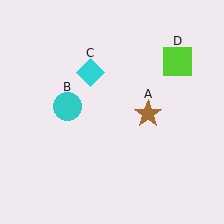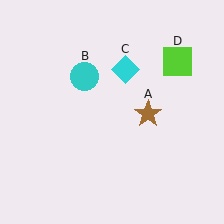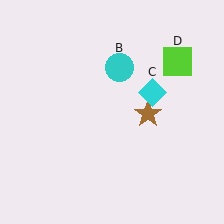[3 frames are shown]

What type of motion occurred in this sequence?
The cyan circle (object B), cyan diamond (object C) rotated clockwise around the center of the scene.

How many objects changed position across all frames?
2 objects changed position: cyan circle (object B), cyan diamond (object C).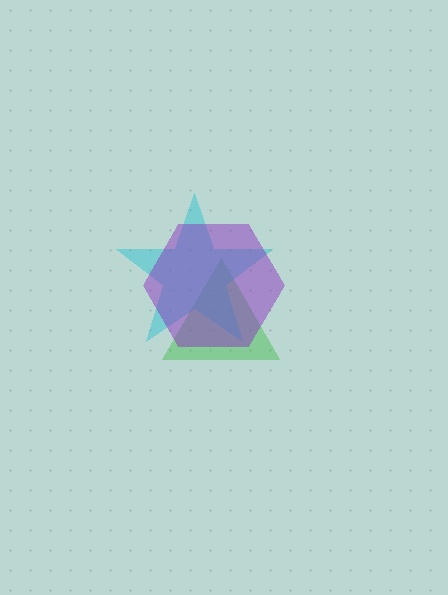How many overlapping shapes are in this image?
There are 3 overlapping shapes in the image.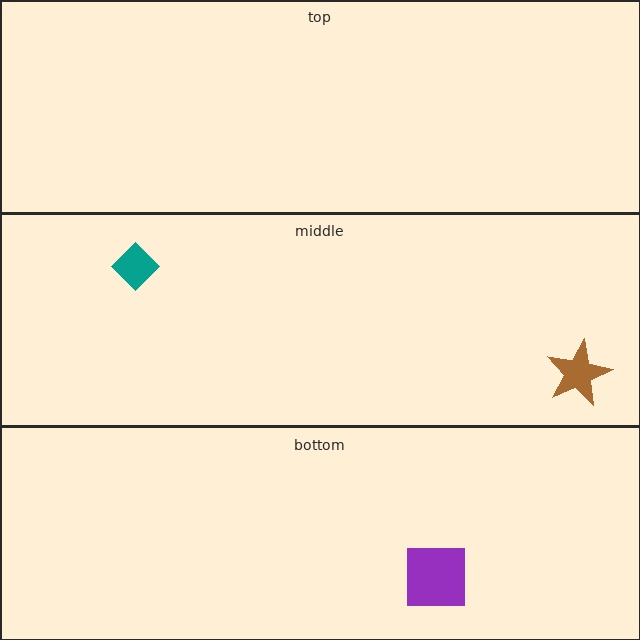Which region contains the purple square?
The bottom region.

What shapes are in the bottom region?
The purple square.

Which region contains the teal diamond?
The middle region.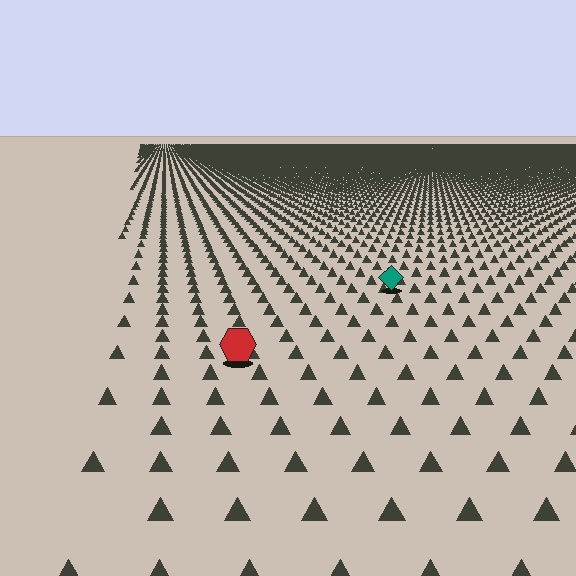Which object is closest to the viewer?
The red hexagon is closest. The texture marks near it are larger and more spread out.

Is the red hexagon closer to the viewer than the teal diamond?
Yes. The red hexagon is closer — you can tell from the texture gradient: the ground texture is coarser near it.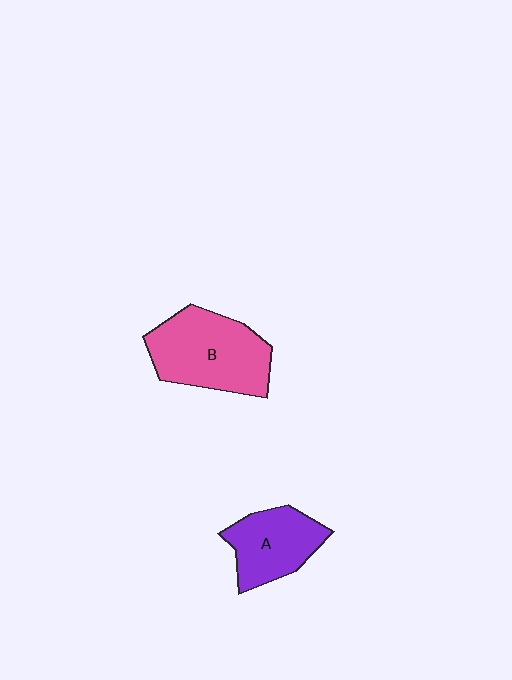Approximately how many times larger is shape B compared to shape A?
Approximately 1.4 times.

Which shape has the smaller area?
Shape A (purple).